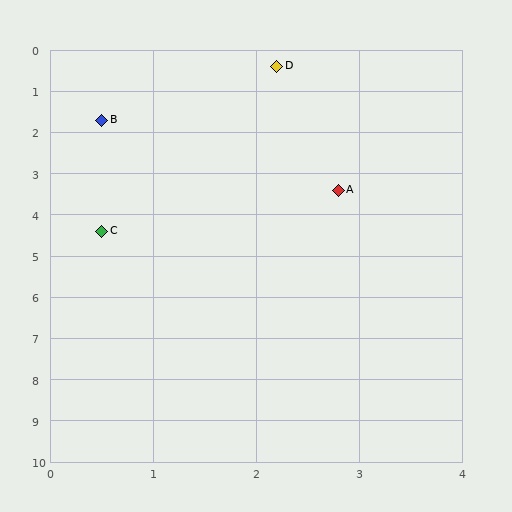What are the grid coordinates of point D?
Point D is at approximately (2.2, 0.4).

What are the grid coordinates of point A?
Point A is at approximately (2.8, 3.4).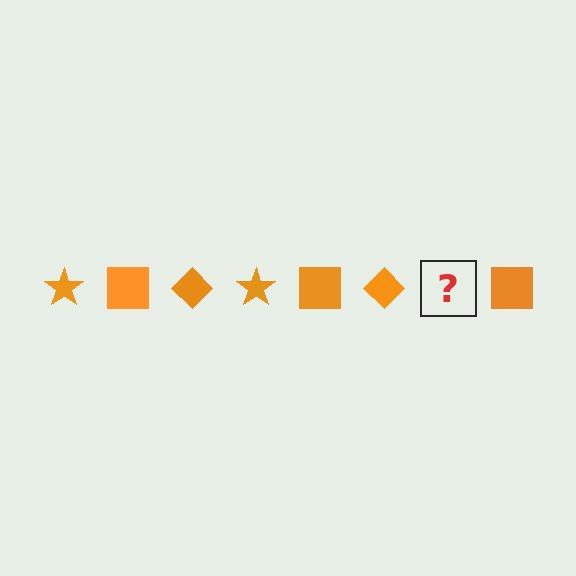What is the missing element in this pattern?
The missing element is an orange star.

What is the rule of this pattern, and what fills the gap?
The rule is that the pattern cycles through star, square, diamond shapes in orange. The gap should be filled with an orange star.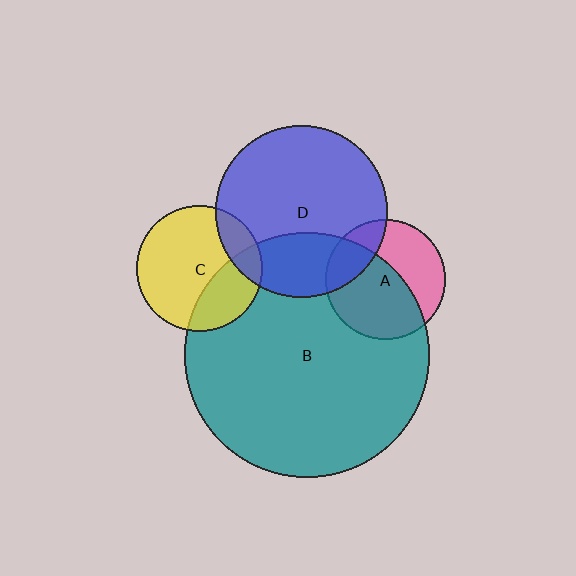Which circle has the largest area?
Circle B (teal).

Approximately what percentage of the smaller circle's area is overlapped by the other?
Approximately 30%.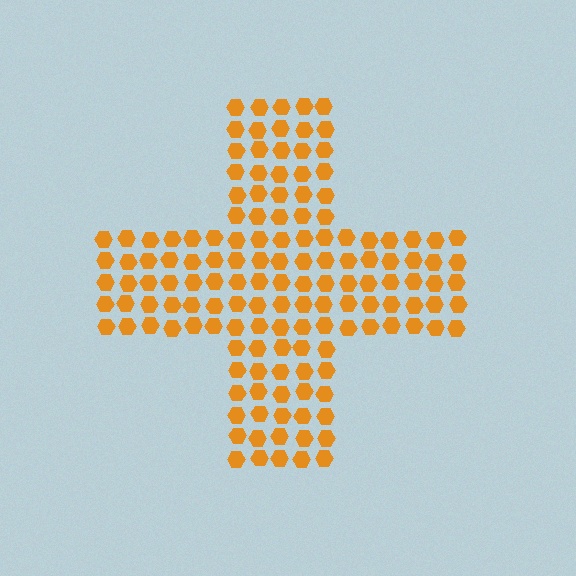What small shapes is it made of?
It is made of small hexagons.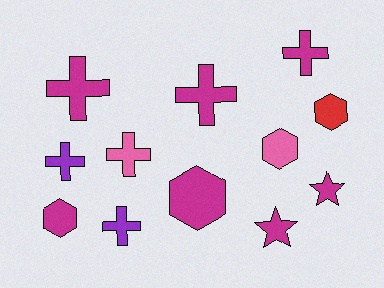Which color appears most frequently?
Magenta, with 7 objects.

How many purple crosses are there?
There are 2 purple crosses.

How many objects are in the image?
There are 12 objects.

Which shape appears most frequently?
Cross, with 6 objects.